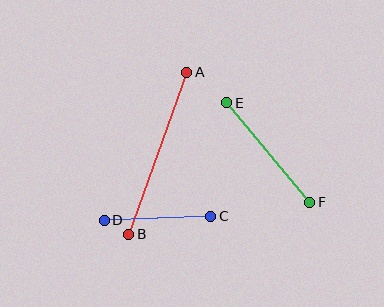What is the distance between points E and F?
The distance is approximately 129 pixels.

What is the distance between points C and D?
The distance is approximately 107 pixels.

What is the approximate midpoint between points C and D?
The midpoint is at approximately (157, 218) pixels.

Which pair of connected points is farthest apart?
Points A and B are farthest apart.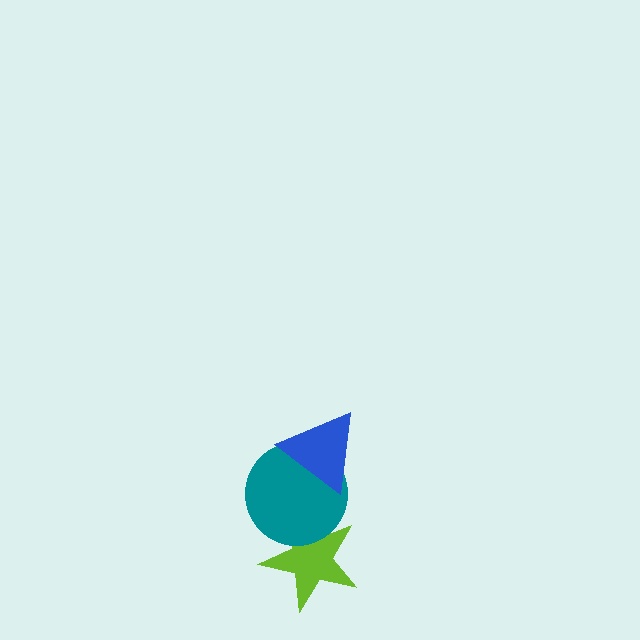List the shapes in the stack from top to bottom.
From top to bottom: the blue triangle, the teal circle, the lime star.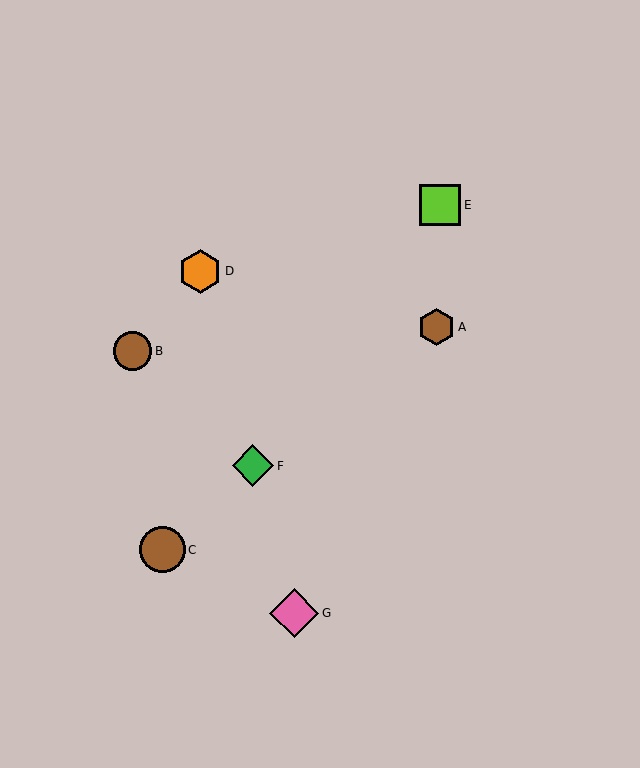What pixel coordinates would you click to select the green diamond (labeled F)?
Click at (253, 466) to select the green diamond F.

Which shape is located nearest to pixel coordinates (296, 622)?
The pink diamond (labeled G) at (294, 613) is nearest to that location.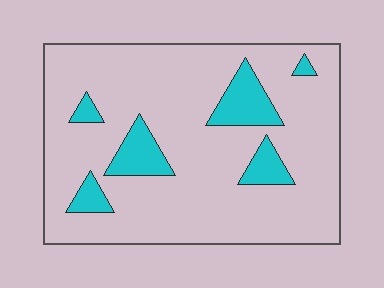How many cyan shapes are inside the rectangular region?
6.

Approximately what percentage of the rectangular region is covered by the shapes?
Approximately 15%.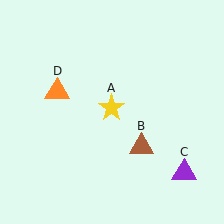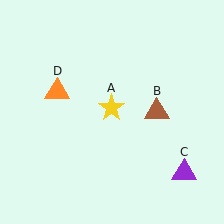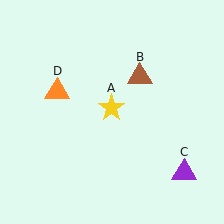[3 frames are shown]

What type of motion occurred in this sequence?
The brown triangle (object B) rotated counterclockwise around the center of the scene.